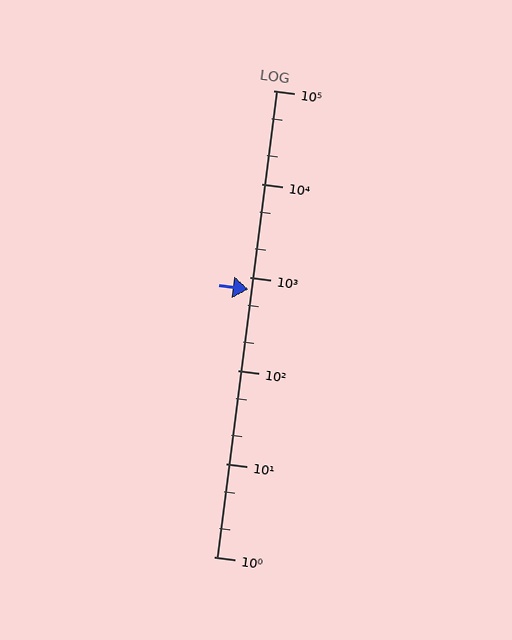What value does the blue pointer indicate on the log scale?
The pointer indicates approximately 730.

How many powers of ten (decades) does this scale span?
The scale spans 5 decades, from 1 to 100000.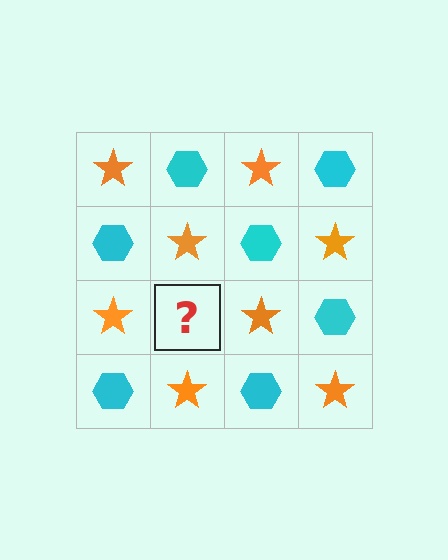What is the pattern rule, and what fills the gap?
The rule is that it alternates orange star and cyan hexagon in a checkerboard pattern. The gap should be filled with a cyan hexagon.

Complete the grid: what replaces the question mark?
The question mark should be replaced with a cyan hexagon.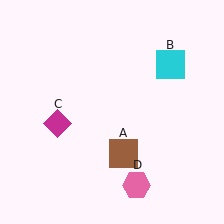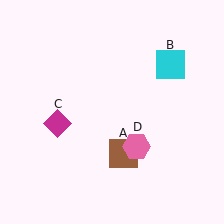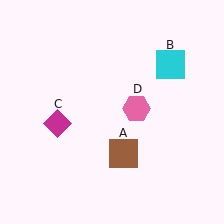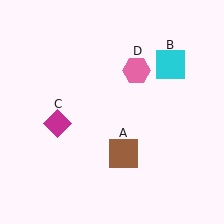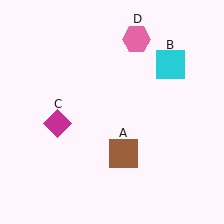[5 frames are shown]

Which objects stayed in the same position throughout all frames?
Brown square (object A) and cyan square (object B) and magenta diamond (object C) remained stationary.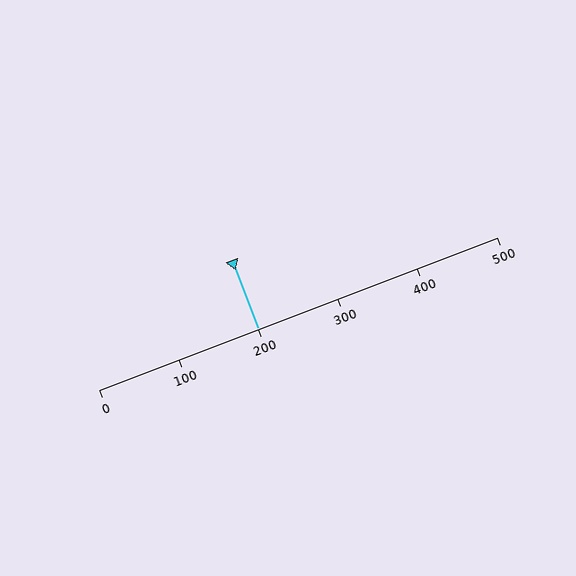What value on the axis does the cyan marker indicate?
The marker indicates approximately 200.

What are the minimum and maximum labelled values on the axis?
The axis runs from 0 to 500.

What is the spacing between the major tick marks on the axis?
The major ticks are spaced 100 apart.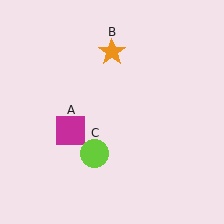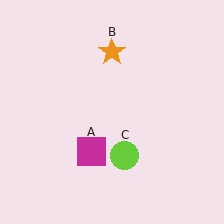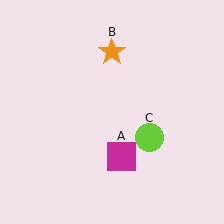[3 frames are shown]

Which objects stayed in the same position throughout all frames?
Orange star (object B) remained stationary.